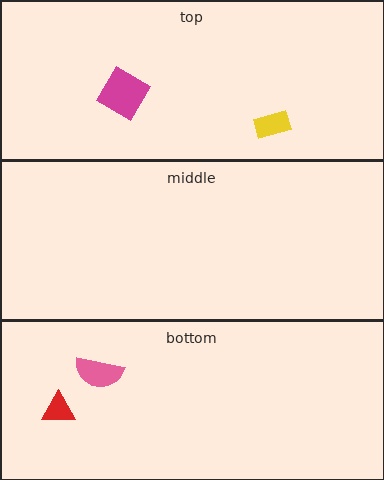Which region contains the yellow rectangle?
The top region.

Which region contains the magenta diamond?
The top region.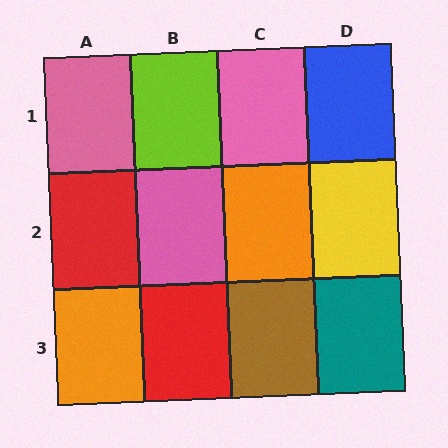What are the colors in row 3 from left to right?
Orange, red, brown, teal.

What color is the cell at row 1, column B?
Lime.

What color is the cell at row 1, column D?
Blue.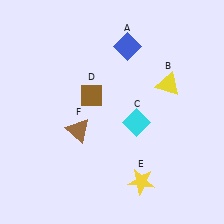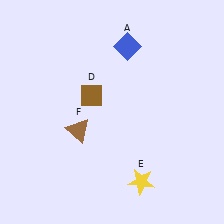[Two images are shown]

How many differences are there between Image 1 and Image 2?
There are 2 differences between the two images.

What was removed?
The cyan diamond (C), the yellow triangle (B) were removed in Image 2.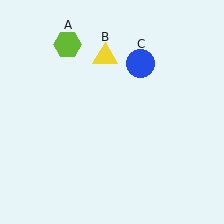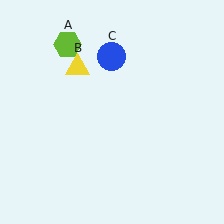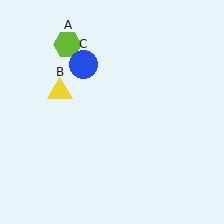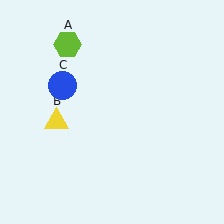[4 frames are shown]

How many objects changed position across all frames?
2 objects changed position: yellow triangle (object B), blue circle (object C).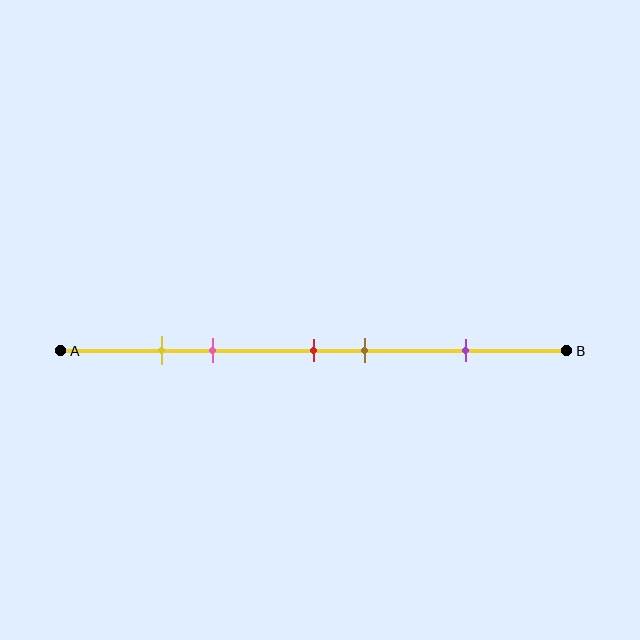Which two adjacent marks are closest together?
The yellow and pink marks are the closest adjacent pair.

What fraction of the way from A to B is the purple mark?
The purple mark is approximately 80% (0.8) of the way from A to B.